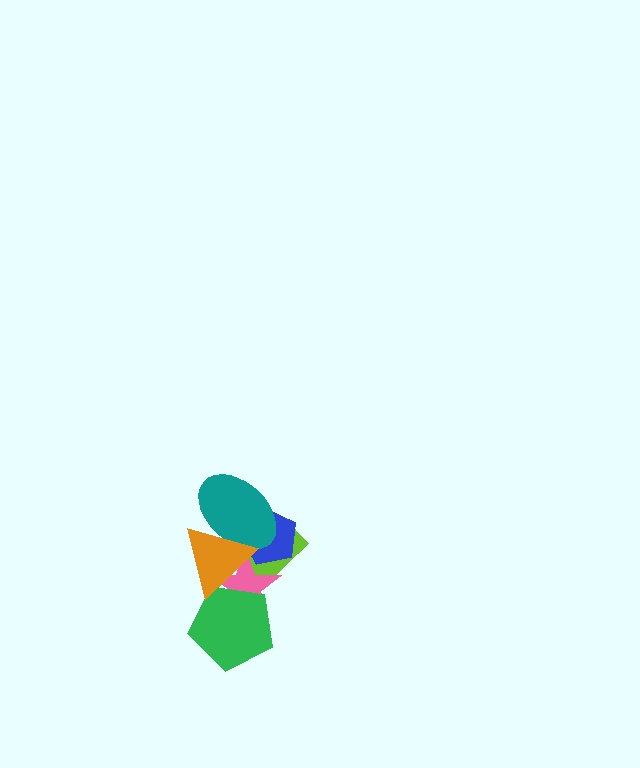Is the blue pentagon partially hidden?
Yes, it is partially covered by another shape.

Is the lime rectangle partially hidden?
Yes, it is partially covered by another shape.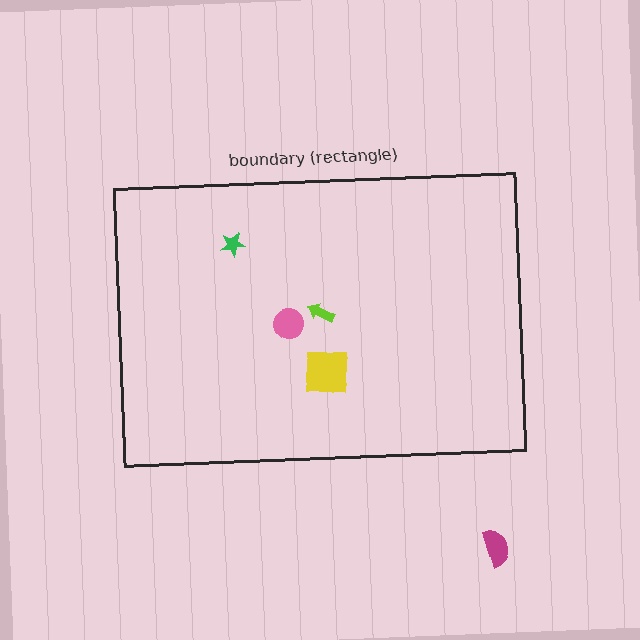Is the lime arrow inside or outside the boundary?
Inside.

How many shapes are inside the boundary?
4 inside, 1 outside.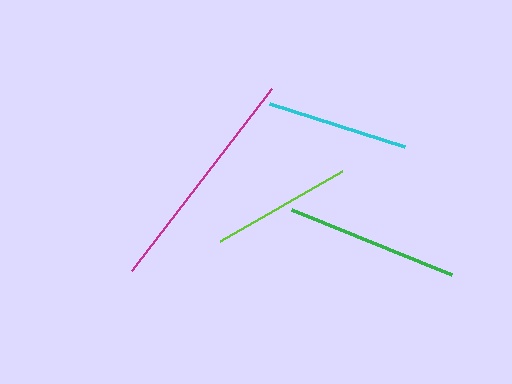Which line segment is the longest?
The magenta line is the longest at approximately 229 pixels.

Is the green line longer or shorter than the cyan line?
The green line is longer than the cyan line.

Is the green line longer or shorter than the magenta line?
The magenta line is longer than the green line.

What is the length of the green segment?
The green segment is approximately 173 pixels long.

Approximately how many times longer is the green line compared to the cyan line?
The green line is approximately 1.2 times the length of the cyan line.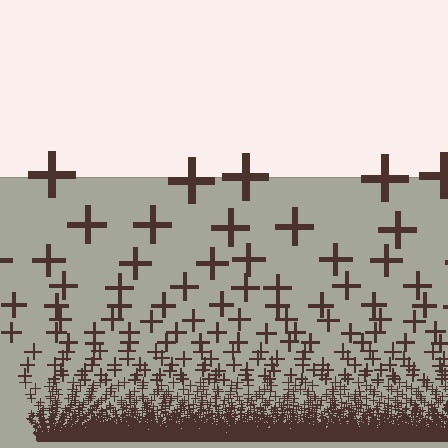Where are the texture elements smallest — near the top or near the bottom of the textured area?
Near the bottom.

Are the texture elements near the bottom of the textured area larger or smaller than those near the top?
Smaller. The gradient is inverted — elements near the bottom are smaller and denser.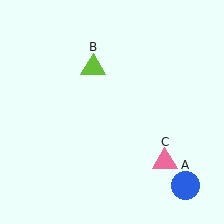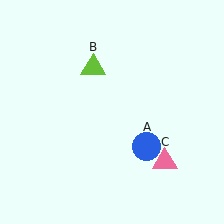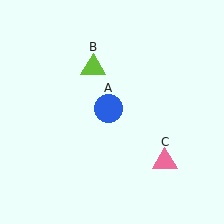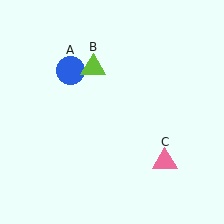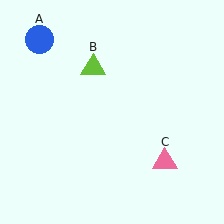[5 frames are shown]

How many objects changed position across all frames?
1 object changed position: blue circle (object A).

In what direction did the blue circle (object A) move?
The blue circle (object A) moved up and to the left.